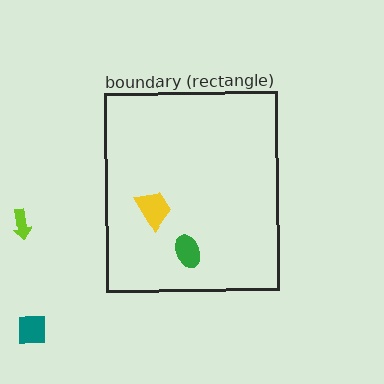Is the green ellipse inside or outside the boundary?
Inside.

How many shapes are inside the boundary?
2 inside, 2 outside.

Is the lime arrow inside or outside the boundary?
Outside.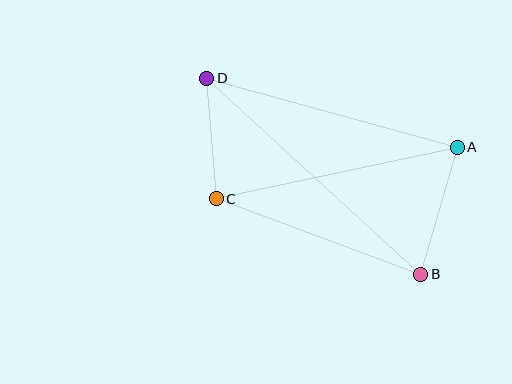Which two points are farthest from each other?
Points B and D are farthest from each other.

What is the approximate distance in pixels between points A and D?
The distance between A and D is approximately 260 pixels.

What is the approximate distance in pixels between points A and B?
The distance between A and B is approximately 132 pixels.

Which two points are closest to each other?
Points C and D are closest to each other.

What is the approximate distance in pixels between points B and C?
The distance between B and C is approximately 218 pixels.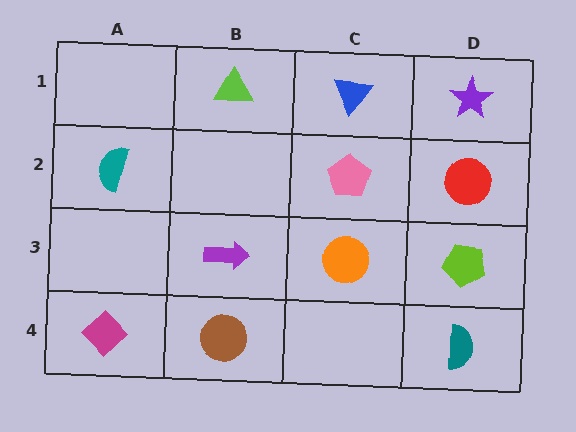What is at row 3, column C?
An orange circle.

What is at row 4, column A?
A magenta diamond.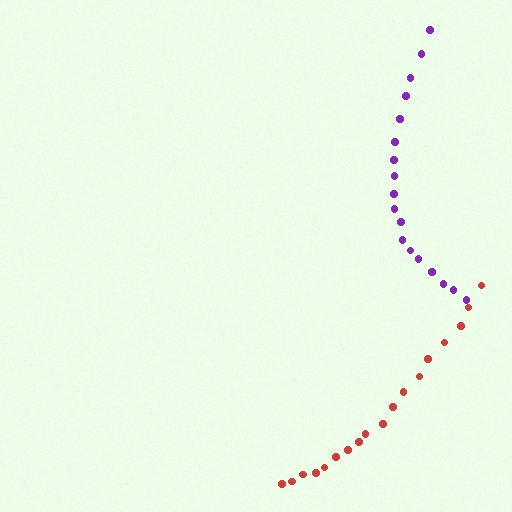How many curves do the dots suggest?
There are 2 distinct paths.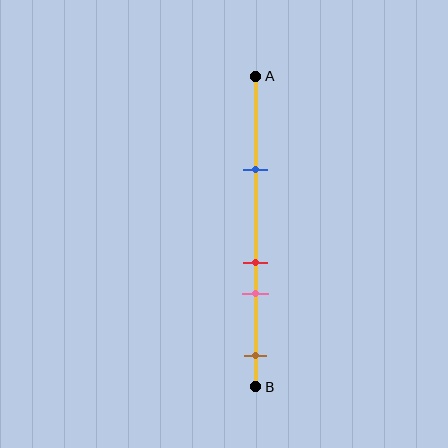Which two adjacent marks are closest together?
The red and pink marks are the closest adjacent pair.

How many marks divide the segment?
There are 4 marks dividing the segment.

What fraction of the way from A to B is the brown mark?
The brown mark is approximately 90% (0.9) of the way from A to B.